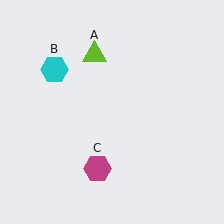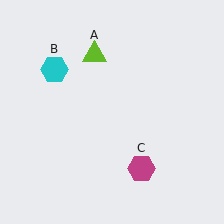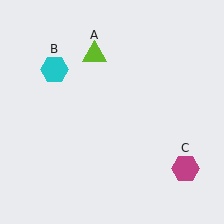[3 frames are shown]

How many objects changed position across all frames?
1 object changed position: magenta hexagon (object C).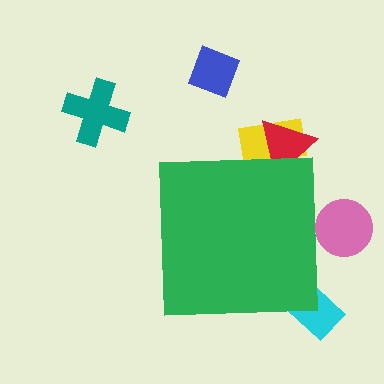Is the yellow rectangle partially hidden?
Yes, the yellow rectangle is partially hidden behind the green square.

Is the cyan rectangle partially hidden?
Yes, the cyan rectangle is partially hidden behind the green square.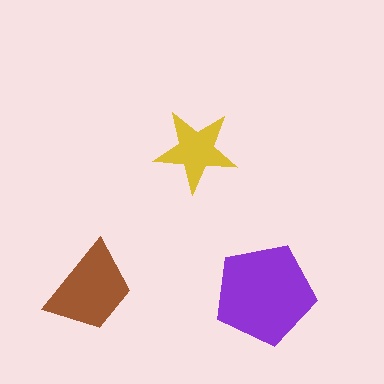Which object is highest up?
The yellow star is topmost.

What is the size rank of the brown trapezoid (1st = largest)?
2nd.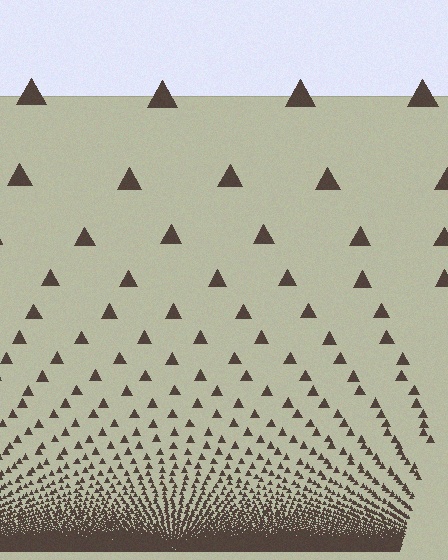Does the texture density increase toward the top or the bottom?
Density increases toward the bottom.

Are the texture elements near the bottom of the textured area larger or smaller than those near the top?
Smaller. The gradient is inverted — elements near the bottom are smaller and denser.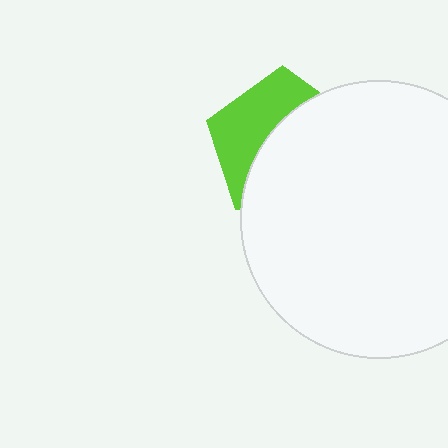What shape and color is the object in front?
The object in front is a white circle.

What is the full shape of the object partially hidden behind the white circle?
The partially hidden object is a lime pentagon.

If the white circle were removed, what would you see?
You would see the complete lime pentagon.